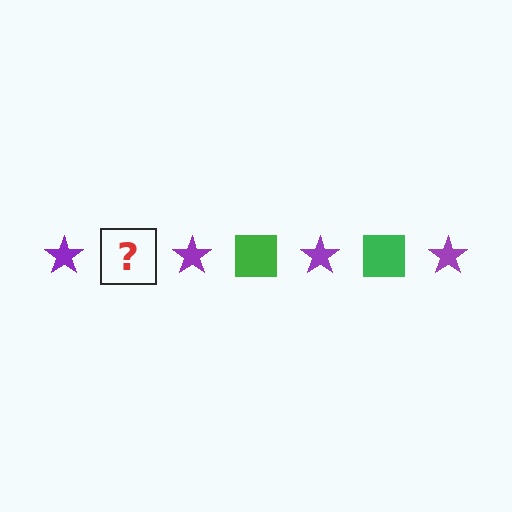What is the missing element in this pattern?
The missing element is a green square.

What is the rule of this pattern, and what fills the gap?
The rule is that the pattern alternates between purple star and green square. The gap should be filled with a green square.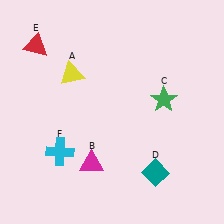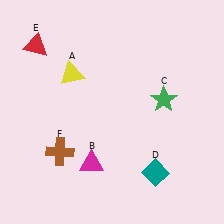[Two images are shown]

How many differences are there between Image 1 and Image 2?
There is 1 difference between the two images.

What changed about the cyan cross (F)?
In Image 1, F is cyan. In Image 2, it changed to brown.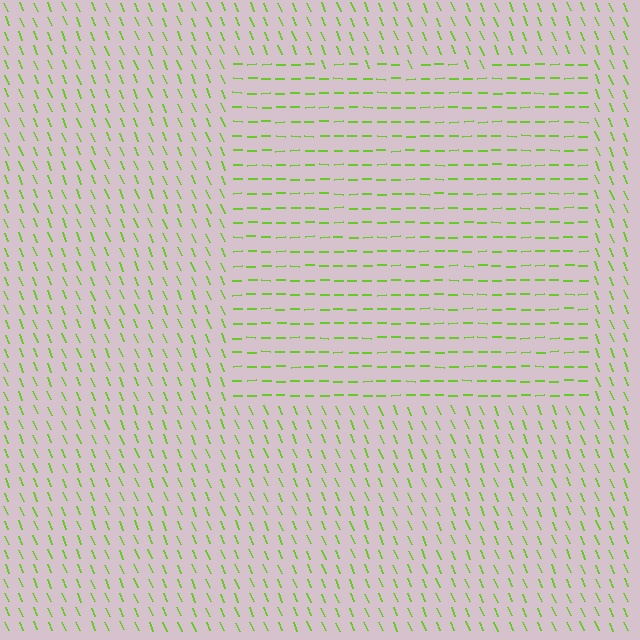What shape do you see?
I see a rectangle.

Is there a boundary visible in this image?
Yes, there is a texture boundary formed by a change in line orientation.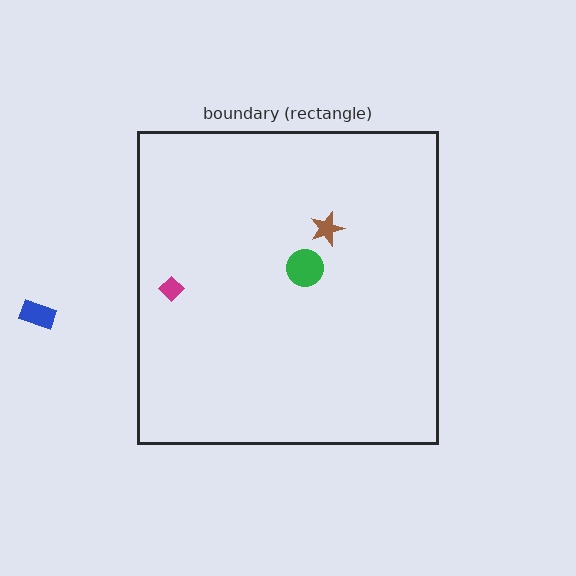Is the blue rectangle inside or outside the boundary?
Outside.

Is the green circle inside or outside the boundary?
Inside.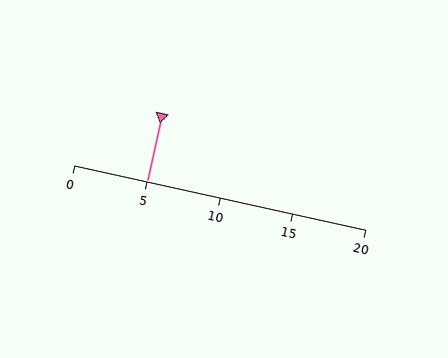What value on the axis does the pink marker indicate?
The marker indicates approximately 5.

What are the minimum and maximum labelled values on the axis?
The axis runs from 0 to 20.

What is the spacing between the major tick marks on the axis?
The major ticks are spaced 5 apart.